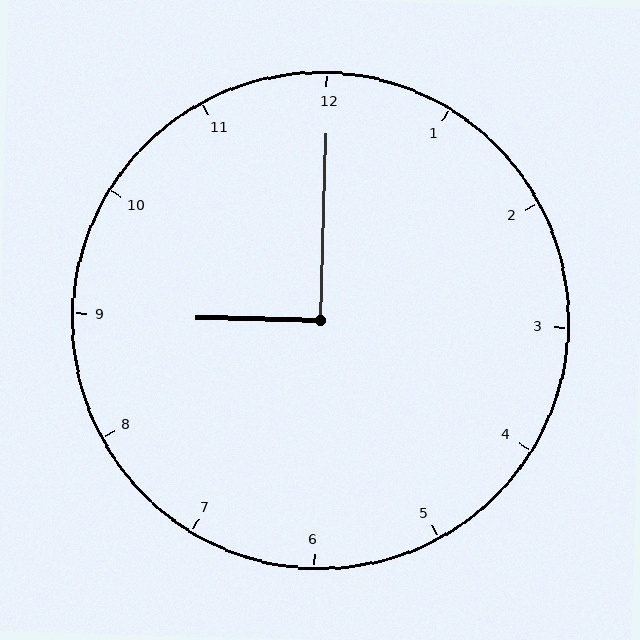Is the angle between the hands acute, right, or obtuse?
It is right.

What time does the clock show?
9:00.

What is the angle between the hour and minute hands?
Approximately 90 degrees.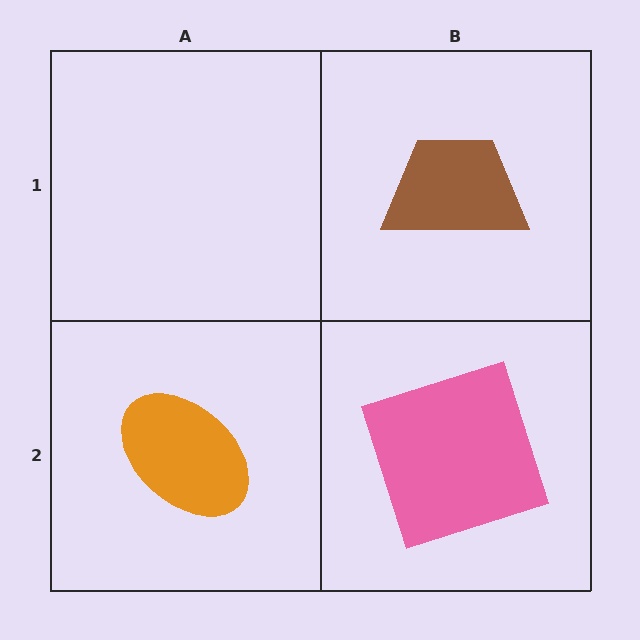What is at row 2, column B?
A pink square.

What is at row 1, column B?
A brown trapezoid.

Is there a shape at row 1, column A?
No, that cell is empty.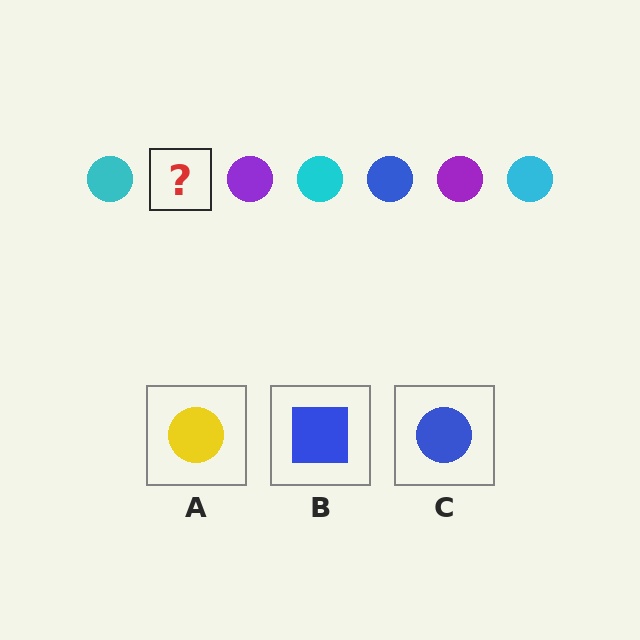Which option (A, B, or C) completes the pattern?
C.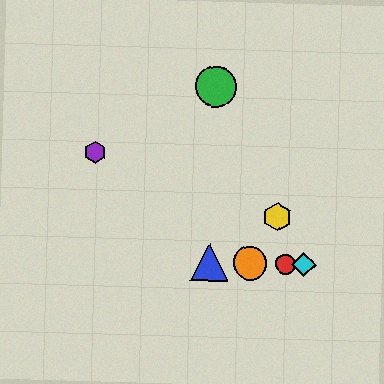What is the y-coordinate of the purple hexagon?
The purple hexagon is at y≈152.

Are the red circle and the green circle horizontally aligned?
No, the red circle is at y≈264 and the green circle is at y≈86.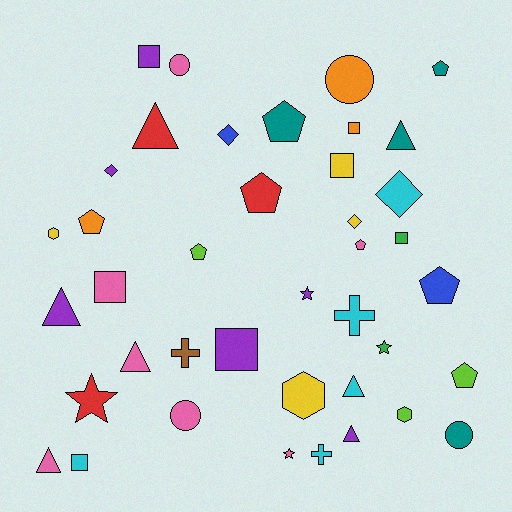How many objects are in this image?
There are 40 objects.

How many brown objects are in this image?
There is 1 brown object.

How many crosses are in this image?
There are 3 crosses.